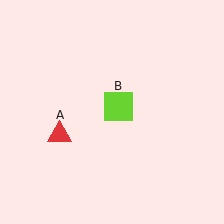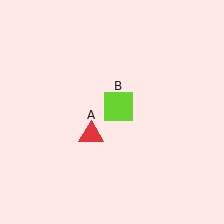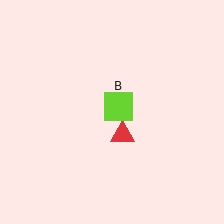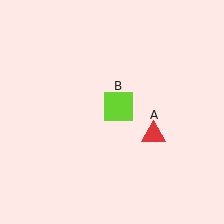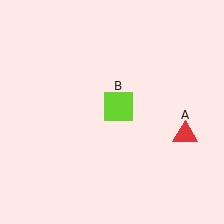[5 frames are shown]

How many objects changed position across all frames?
1 object changed position: red triangle (object A).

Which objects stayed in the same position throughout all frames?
Lime square (object B) remained stationary.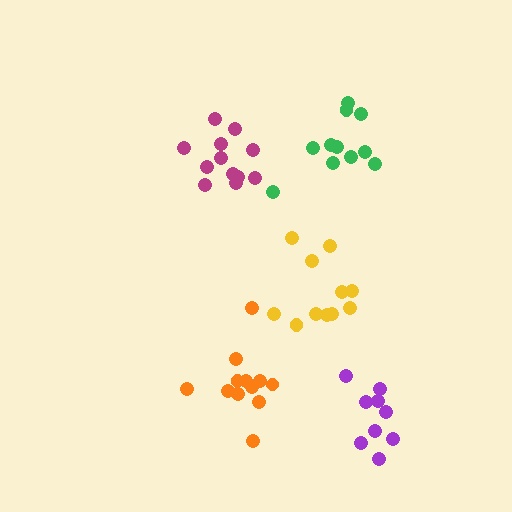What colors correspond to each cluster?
The clusters are colored: yellow, magenta, green, purple, orange.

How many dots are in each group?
Group 1: 11 dots, Group 2: 12 dots, Group 3: 11 dots, Group 4: 9 dots, Group 5: 12 dots (55 total).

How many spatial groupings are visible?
There are 5 spatial groupings.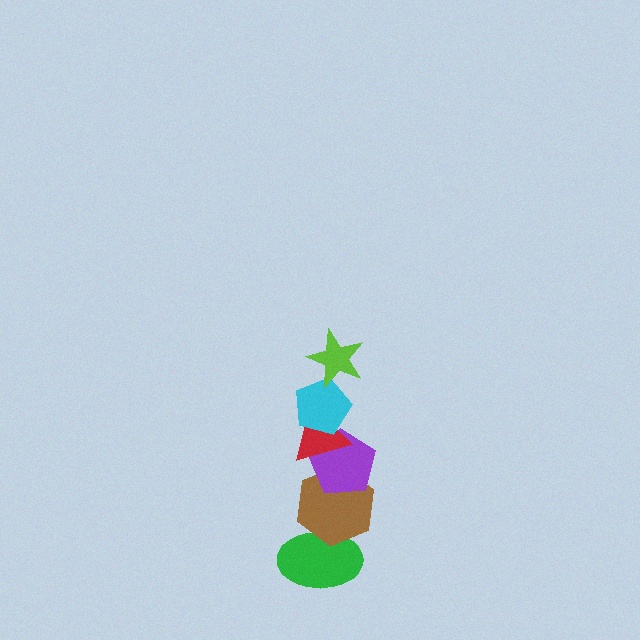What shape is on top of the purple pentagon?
The red triangle is on top of the purple pentagon.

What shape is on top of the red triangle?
The cyan pentagon is on top of the red triangle.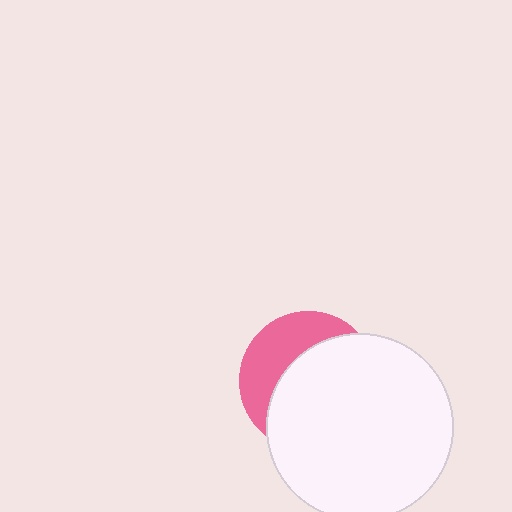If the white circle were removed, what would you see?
You would see the complete pink circle.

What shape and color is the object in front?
The object in front is a white circle.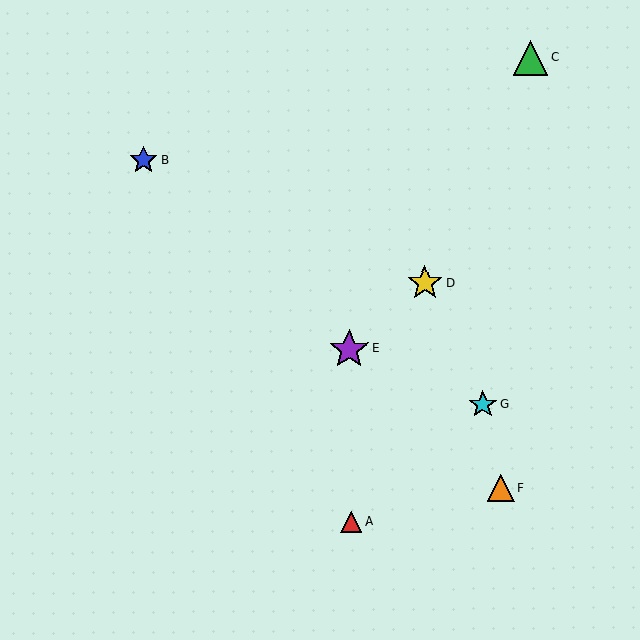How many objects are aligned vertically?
2 objects (A, E) are aligned vertically.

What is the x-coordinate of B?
Object B is at x≈144.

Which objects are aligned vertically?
Objects A, E are aligned vertically.